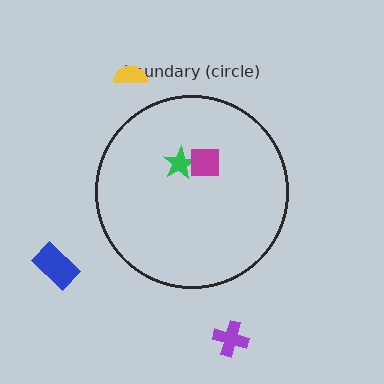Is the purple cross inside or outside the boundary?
Outside.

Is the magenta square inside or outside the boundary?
Inside.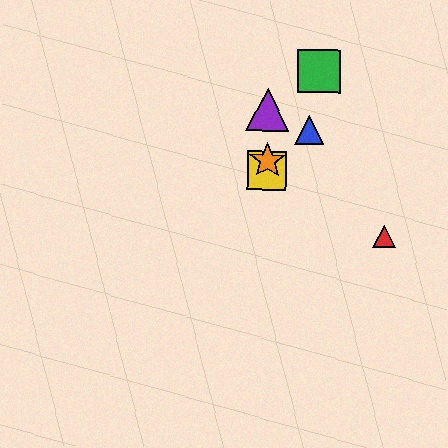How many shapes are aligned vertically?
3 shapes (the yellow square, the purple triangle, the orange star) are aligned vertically.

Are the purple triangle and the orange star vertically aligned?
Yes, both are at x≈268.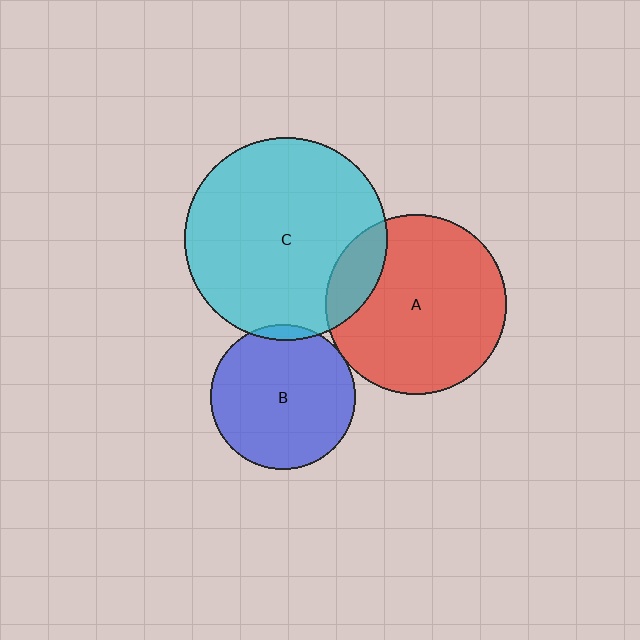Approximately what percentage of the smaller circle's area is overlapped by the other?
Approximately 5%.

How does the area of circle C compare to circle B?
Approximately 2.0 times.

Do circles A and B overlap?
Yes.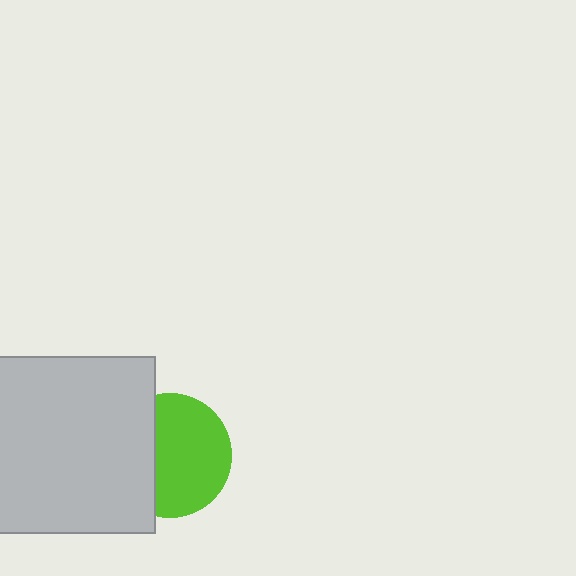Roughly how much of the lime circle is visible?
About half of it is visible (roughly 65%).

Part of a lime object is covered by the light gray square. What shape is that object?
It is a circle.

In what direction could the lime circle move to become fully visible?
The lime circle could move right. That would shift it out from behind the light gray square entirely.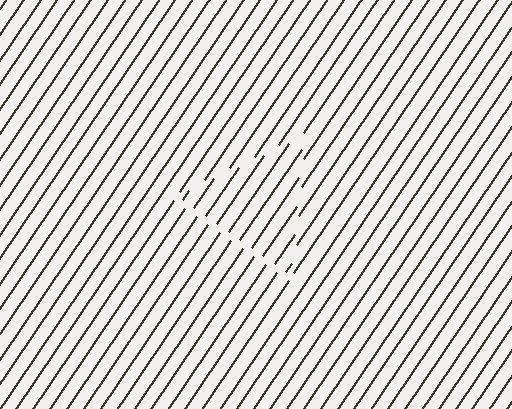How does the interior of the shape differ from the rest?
The interior of the shape contains the same grating, shifted by half a period — the contour is defined by the phase discontinuity where line-ends from the inner and outer gratings abut.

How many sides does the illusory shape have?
3 sides — the line-ends trace a triangle.